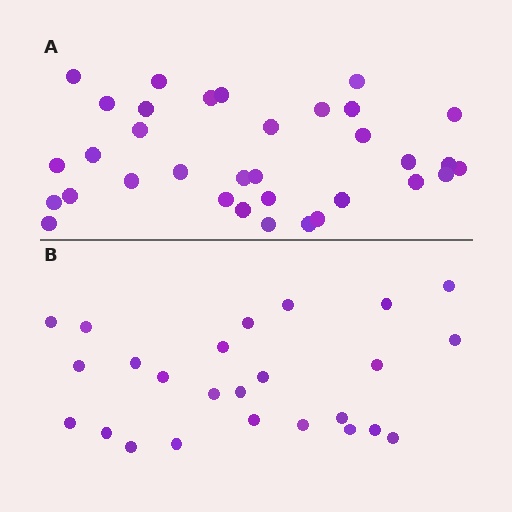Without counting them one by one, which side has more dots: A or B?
Region A (the top region) has more dots.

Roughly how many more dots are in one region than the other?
Region A has roughly 8 or so more dots than region B.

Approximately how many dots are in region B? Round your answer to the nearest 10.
About 20 dots. (The exact count is 25, which rounds to 20.)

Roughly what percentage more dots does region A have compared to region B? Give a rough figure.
About 35% more.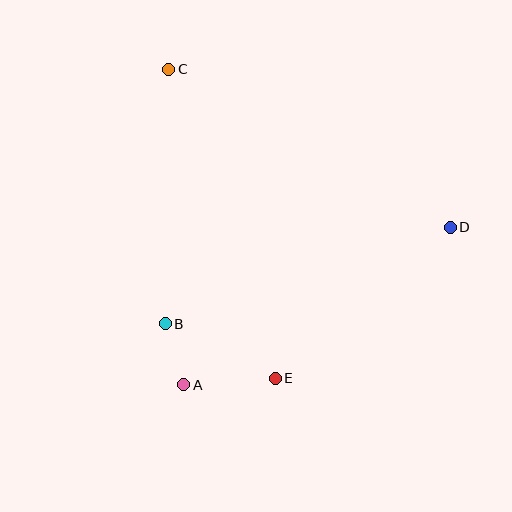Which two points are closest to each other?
Points A and B are closest to each other.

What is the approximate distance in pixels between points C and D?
The distance between C and D is approximately 323 pixels.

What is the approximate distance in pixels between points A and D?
The distance between A and D is approximately 310 pixels.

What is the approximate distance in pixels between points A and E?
The distance between A and E is approximately 92 pixels.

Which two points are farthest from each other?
Points C and E are farthest from each other.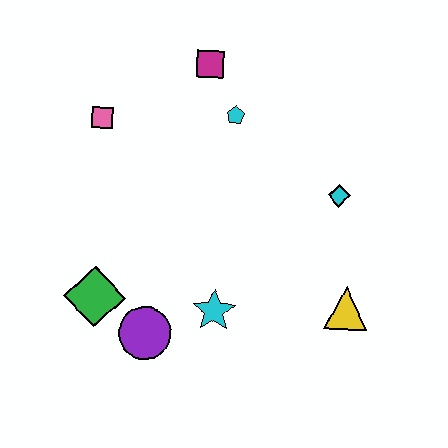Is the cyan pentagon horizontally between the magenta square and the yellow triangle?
Yes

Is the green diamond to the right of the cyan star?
No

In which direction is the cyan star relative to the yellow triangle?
The cyan star is to the left of the yellow triangle.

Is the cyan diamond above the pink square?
No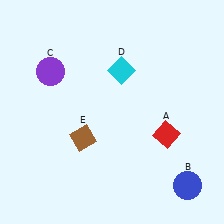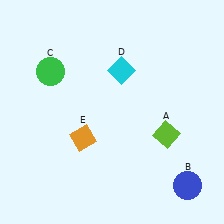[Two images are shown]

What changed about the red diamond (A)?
In Image 1, A is red. In Image 2, it changed to lime.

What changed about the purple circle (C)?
In Image 1, C is purple. In Image 2, it changed to green.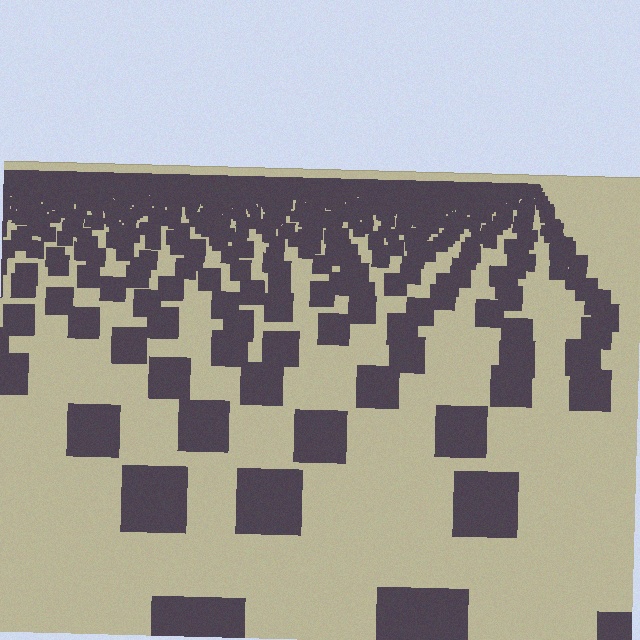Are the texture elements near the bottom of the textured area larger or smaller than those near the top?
Larger. Near the bottom, elements are closer to the viewer and appear at a bigger on-screen size.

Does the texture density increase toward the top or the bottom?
Density increases toward the top.